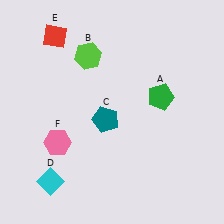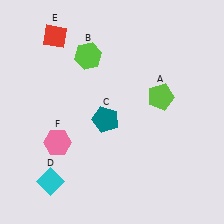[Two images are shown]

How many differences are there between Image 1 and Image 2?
There is 1 difference between the two images.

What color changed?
The pentagon (A) changed from green in Image 1 to lime in Image 2.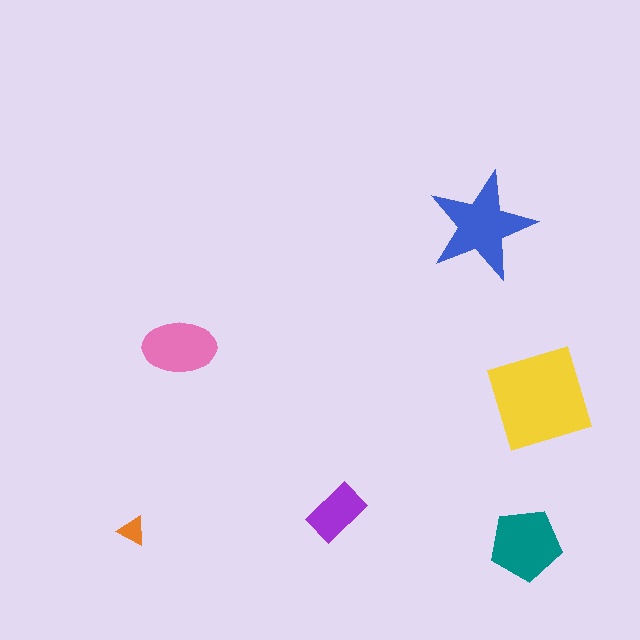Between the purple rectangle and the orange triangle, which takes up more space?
The purple rectangle.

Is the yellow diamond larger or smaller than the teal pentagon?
Larger.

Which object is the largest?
The yellow diamond.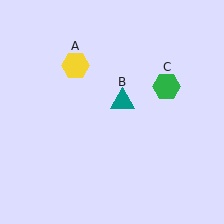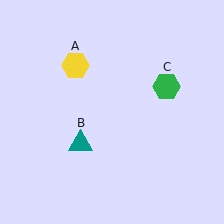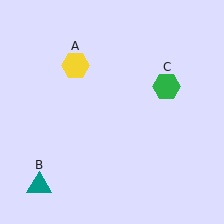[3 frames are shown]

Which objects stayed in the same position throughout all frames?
Yellow hexagon (object A) and green hexagon (object C) remained stationary.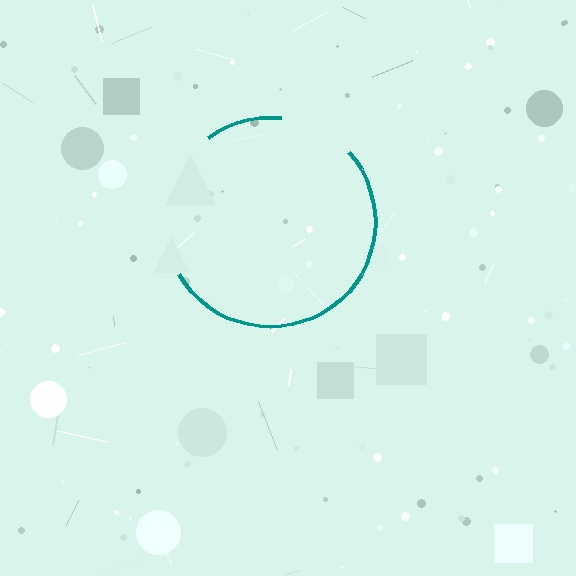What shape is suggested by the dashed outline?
The dashed outline suggests a circle.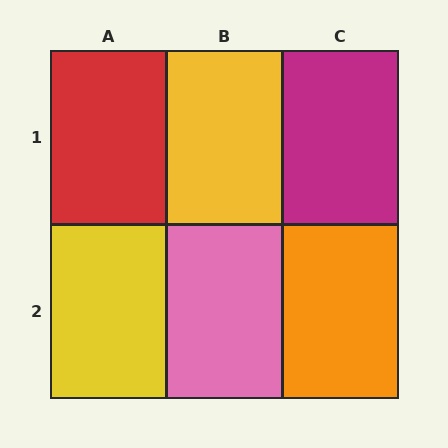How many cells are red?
1 cell is red.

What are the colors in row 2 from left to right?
Yellow, pink, orange.